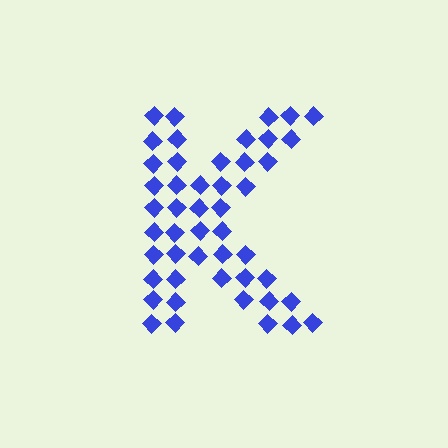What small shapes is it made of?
It is made of small diamonds.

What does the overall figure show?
The overall figure shows the letter K.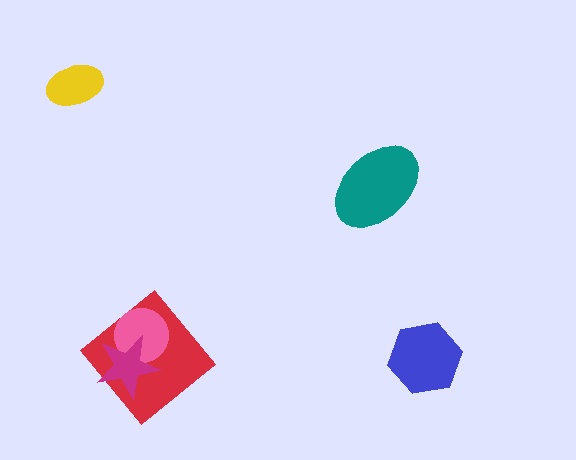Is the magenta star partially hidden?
No, no other shape covers it.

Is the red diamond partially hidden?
Yes, it is partially covered by another shape.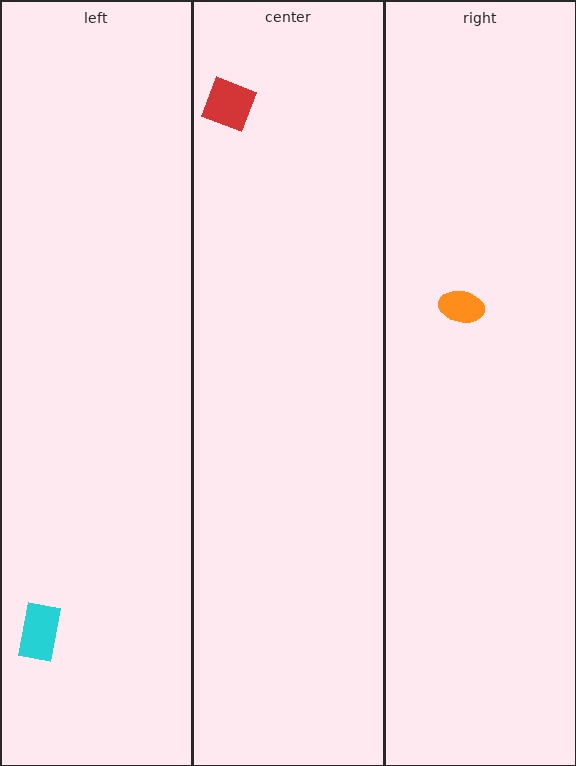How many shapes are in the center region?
1.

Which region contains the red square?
The center region.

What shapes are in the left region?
The cyan rectangle.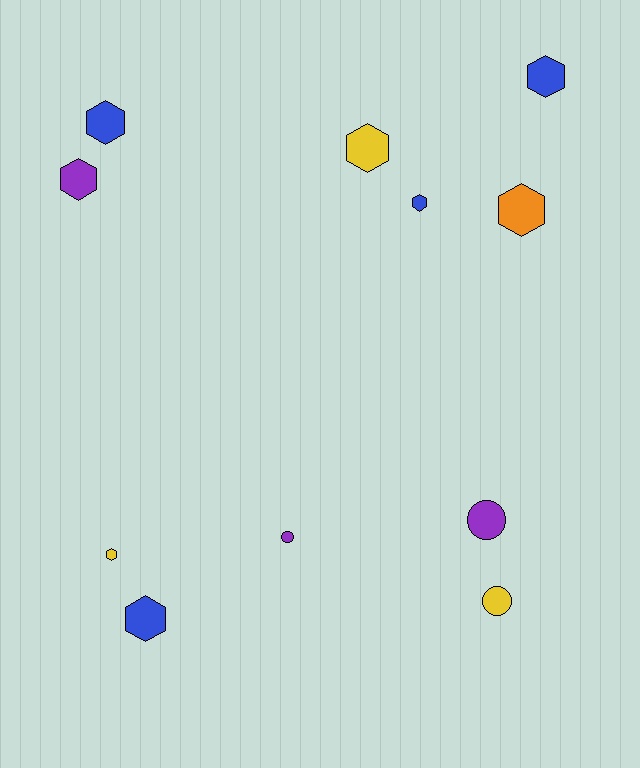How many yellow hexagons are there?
There are 2 yellow hexagons.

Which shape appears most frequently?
Hexagon, with 8 objects.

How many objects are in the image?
There are 11 objects.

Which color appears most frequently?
Blue, with 4 objects.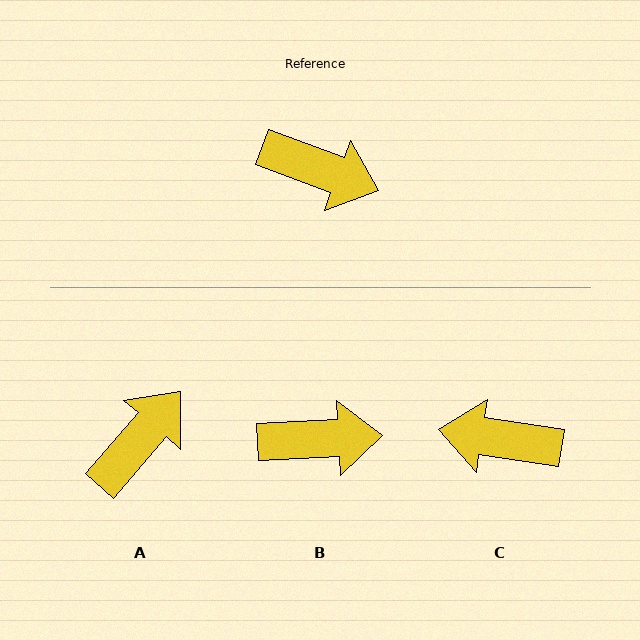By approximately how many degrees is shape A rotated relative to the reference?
Approximately 70 degrees counter-clockwise.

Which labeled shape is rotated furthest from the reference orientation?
C, about 168 degrees away.